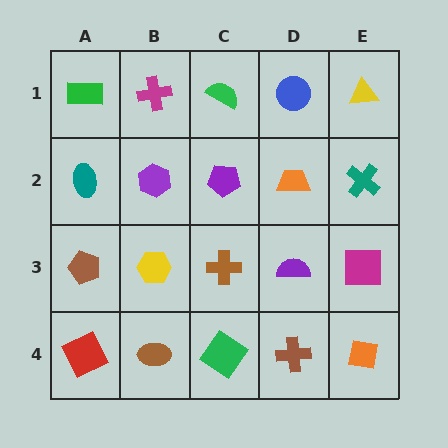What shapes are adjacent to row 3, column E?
A teal cross (row 2, column E), an orange square (row 4, column E), a purple semicircle (row 3, column D).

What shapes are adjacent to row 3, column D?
An orange trapezoid (row 2, column D), a brown cross (row 4, column D), a brown cross (row 3, column C), a magenta square (row 3, column E).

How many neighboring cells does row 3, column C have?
4.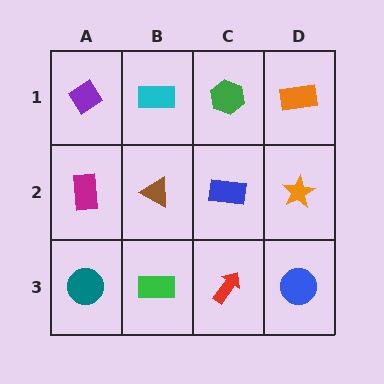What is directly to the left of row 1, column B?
A purple diamond.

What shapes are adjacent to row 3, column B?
A brown triangle (row 2, column B), a teal circle (row 3, column A), a red arrow (row 3, column C).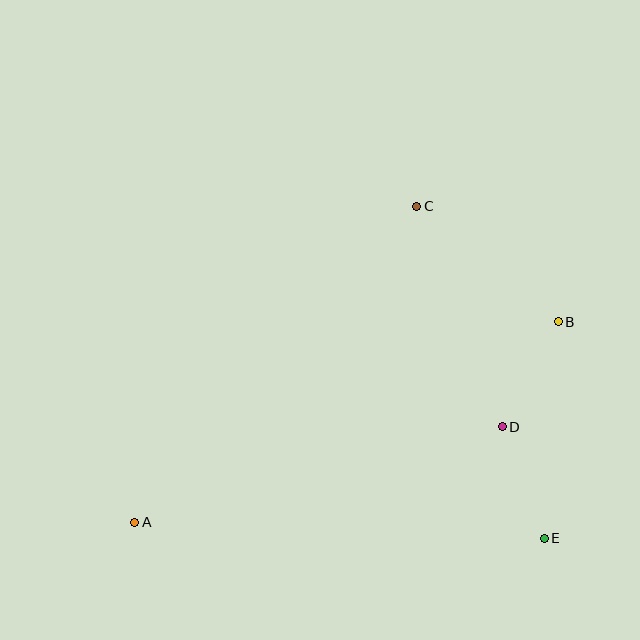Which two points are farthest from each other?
Points A and B are farthest from each other.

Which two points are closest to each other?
Points D and E are closest to each other.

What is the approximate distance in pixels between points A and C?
The distance between A and C is approximately 424 pixels.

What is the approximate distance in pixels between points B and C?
The distance between B and C is approximately 183 pixels.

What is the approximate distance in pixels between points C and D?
The distance between C and D is approximately 237 pixels.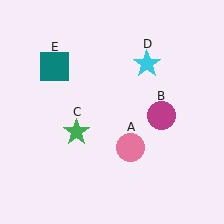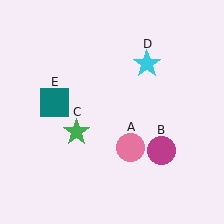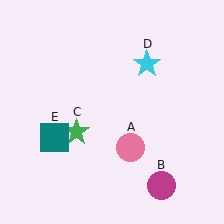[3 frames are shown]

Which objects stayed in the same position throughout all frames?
Pink circle (object A) and green star (object C) and cyan star (object D) remained stationary.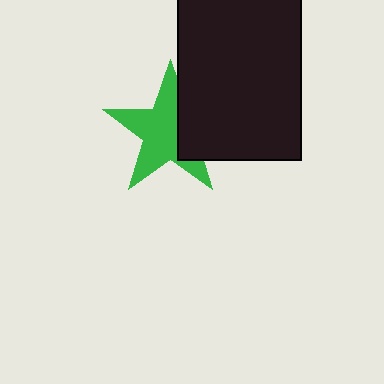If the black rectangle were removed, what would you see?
You would see the complete green star.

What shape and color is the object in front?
The object in front is a black rectangle.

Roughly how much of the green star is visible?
Most of it is visible (roughly 68%).